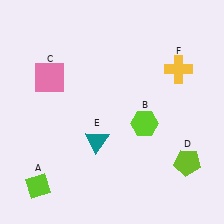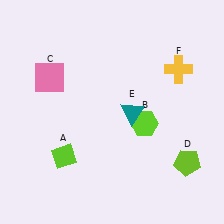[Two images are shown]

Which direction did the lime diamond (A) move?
The lime diamond (A) moved up.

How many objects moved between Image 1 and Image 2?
2 objects moved between the two images.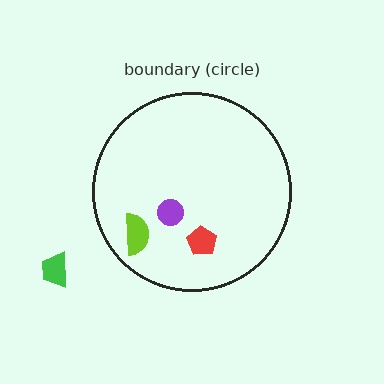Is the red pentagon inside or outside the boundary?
Inside.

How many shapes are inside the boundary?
3 inside, 1 outside.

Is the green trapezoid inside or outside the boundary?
Outside.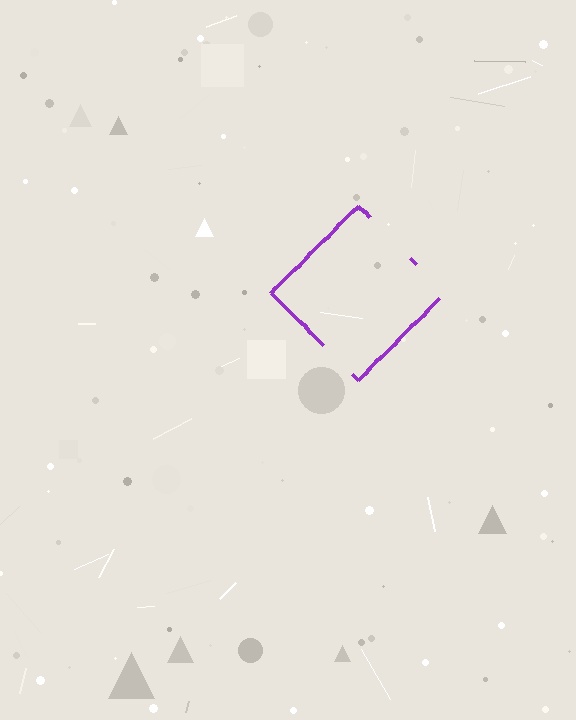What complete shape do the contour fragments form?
The contour fragments form a diamond.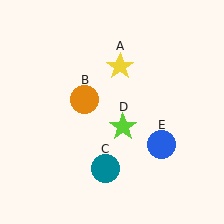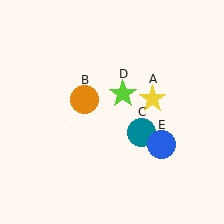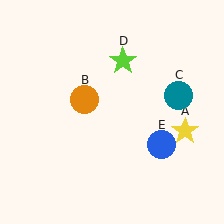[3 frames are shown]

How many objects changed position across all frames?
3 objects changed position: yellow star (object A), teal circle (object C), lime star (object D).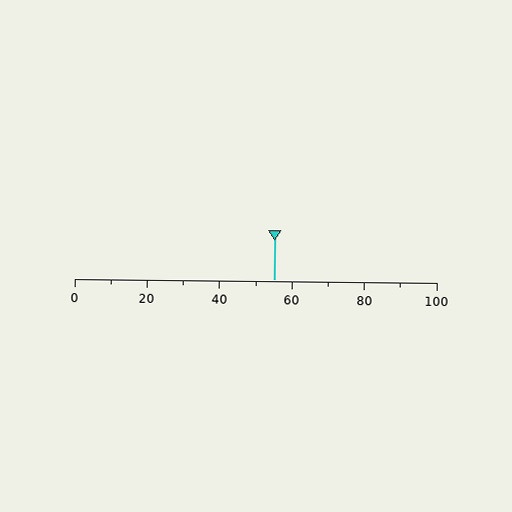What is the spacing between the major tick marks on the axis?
The major ticks are spaced 20 apart.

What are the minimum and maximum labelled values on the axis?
The axis runs from 0 to 100.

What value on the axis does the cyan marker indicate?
The marker indicates approximately 55.